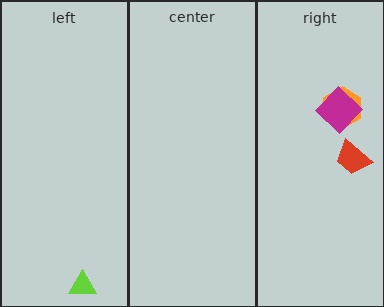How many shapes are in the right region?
3.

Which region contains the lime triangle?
The left region.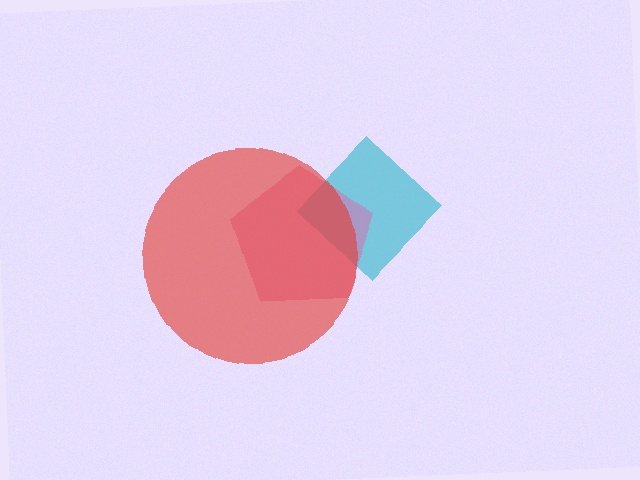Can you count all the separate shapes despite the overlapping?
Yes, there are 3 separate shapes.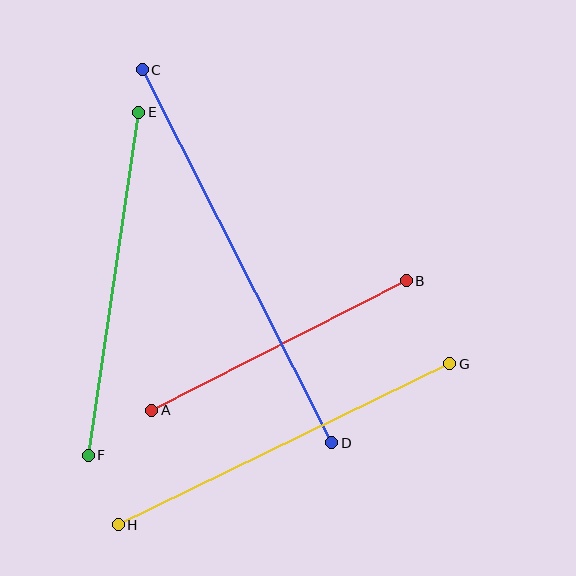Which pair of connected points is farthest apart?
Points C and D are farthest apart.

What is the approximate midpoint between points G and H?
The midpoint is at approximately (284, 444) pixels.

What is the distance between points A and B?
The distance is approximately 286 pixels.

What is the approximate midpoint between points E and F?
The midpoint is at approximately (113, 284) pixels.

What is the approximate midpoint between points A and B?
The midpoint is at approximately (279, 345) pixels.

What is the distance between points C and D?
The distance is approximately 418 pixels.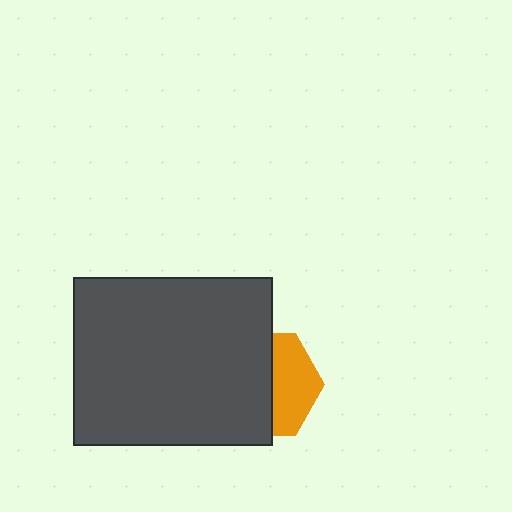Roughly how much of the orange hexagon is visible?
A small part of it is visible (roughly 42%).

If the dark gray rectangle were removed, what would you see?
You would see the complete orange hexagon.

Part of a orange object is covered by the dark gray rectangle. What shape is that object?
It is a hexagon.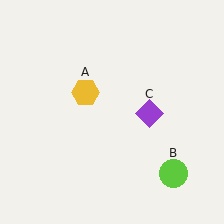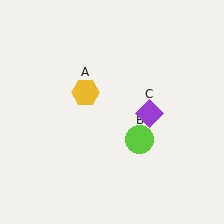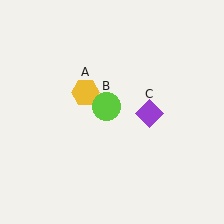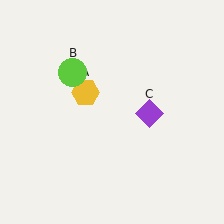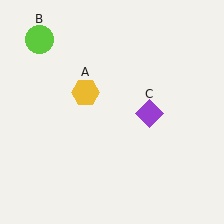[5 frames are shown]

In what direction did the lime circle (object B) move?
The lime circle (object B) moved up and to the left.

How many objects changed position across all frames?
1 object changed position: lime circle (object B).